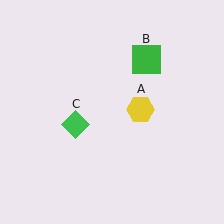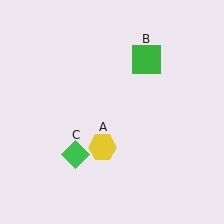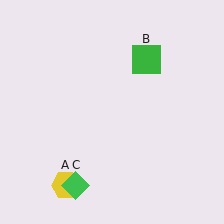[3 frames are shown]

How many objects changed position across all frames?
2 objects changed position: yellow hexagon (object A), green diamond (object C).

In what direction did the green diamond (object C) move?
The green diamond (object C) moved down.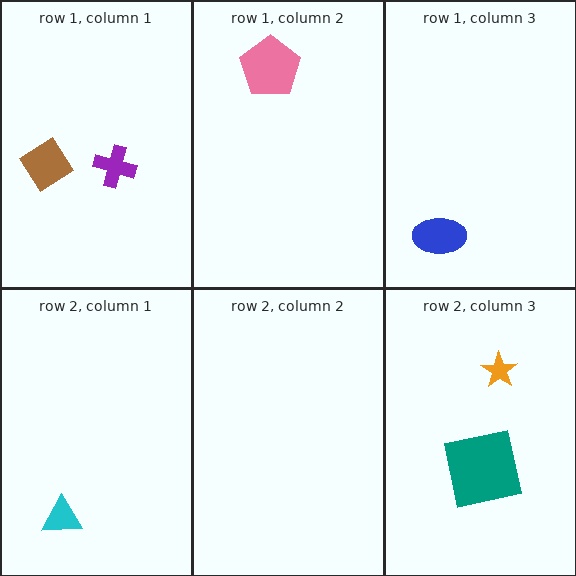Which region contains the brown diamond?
The row 1, column 1 region.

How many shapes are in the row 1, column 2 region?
1.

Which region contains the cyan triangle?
The row 2, column 1 region.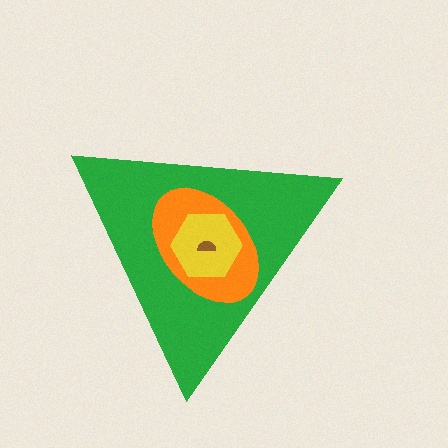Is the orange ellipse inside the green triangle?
Yes.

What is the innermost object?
The brown semicircle.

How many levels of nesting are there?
4.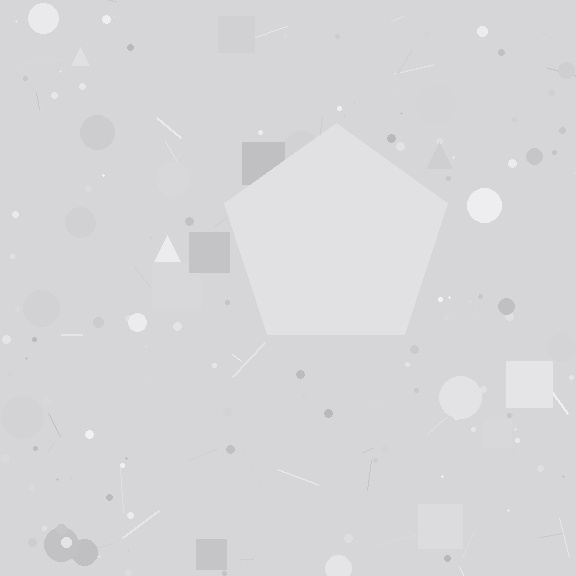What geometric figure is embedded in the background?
A pentagon is embedded in the background.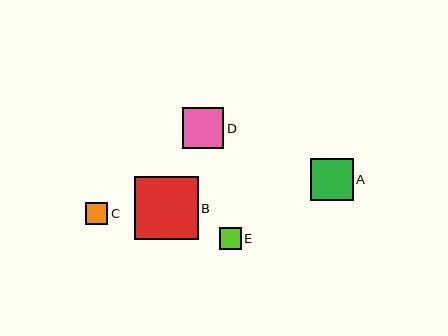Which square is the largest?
Square B is the largest with a size of approximately 63 pixels.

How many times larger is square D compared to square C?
Square D is approximately 1.8 times the size of square C.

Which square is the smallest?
Square E is the smallest with a size of approximately 22 pixels.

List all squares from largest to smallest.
From largest to smallest: B, A, D, C, E.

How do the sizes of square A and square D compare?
Square A and square D are approximately the same size.